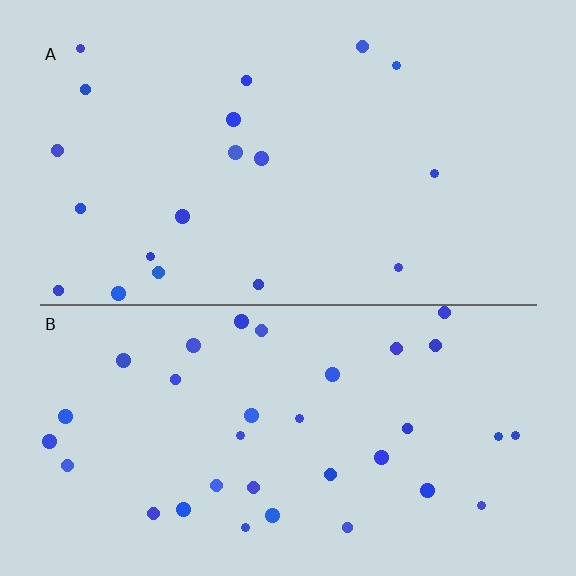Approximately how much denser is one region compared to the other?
Approximately 1.8× — region B over region A.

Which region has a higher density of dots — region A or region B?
B (the bottom).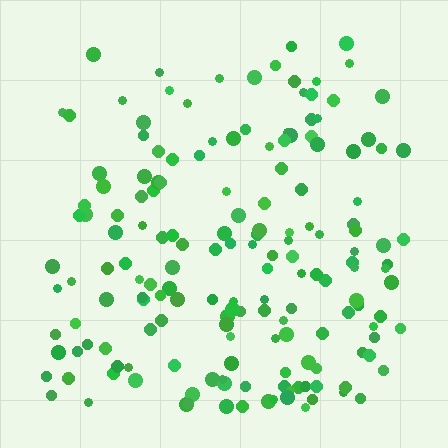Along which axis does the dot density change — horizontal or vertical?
Vertical.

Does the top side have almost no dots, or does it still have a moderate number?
Still a moderate number, just noticeably fewer than the bottom.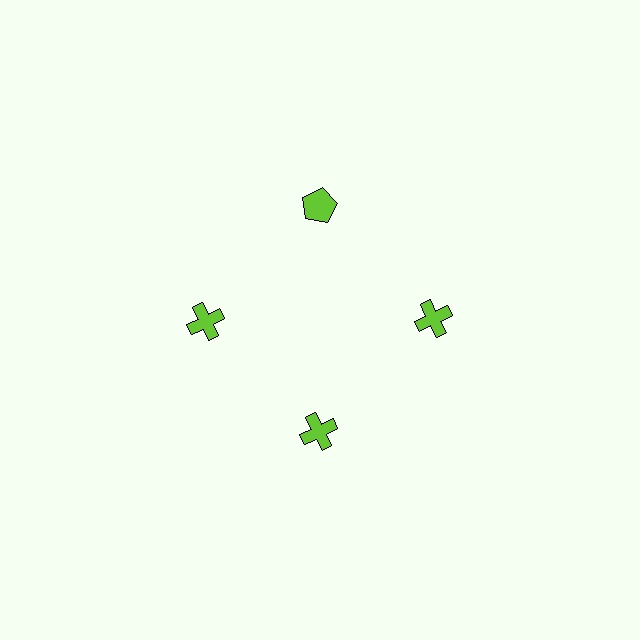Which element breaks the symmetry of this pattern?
The lime pentagon at roughly the 12 o'clock position breaks the symmetry. All other shapes are lime crosses.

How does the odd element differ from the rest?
It has a different shape: pentagon instead of cross.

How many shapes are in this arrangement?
There are 4 shapes arranged in a ring pattern.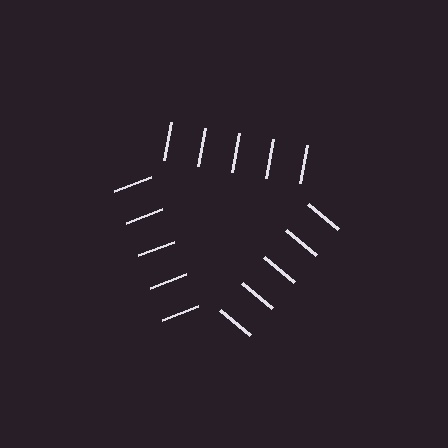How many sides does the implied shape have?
3 sides — the line-ends trace a triangle.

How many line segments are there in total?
15 — 5 along each of the 3 edges.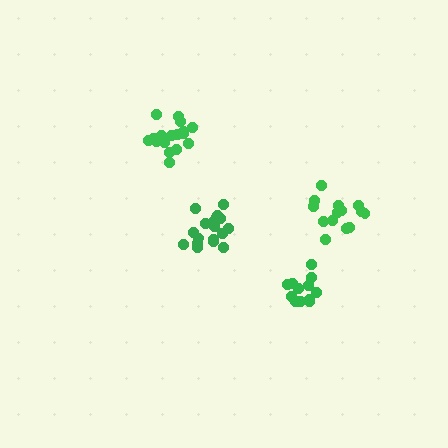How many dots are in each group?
Group 1: 12 dots, Group 2: 18 dots, Group 3: 17 dots, Group 4: 14 dots (61 total).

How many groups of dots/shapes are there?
There are 4 groups.